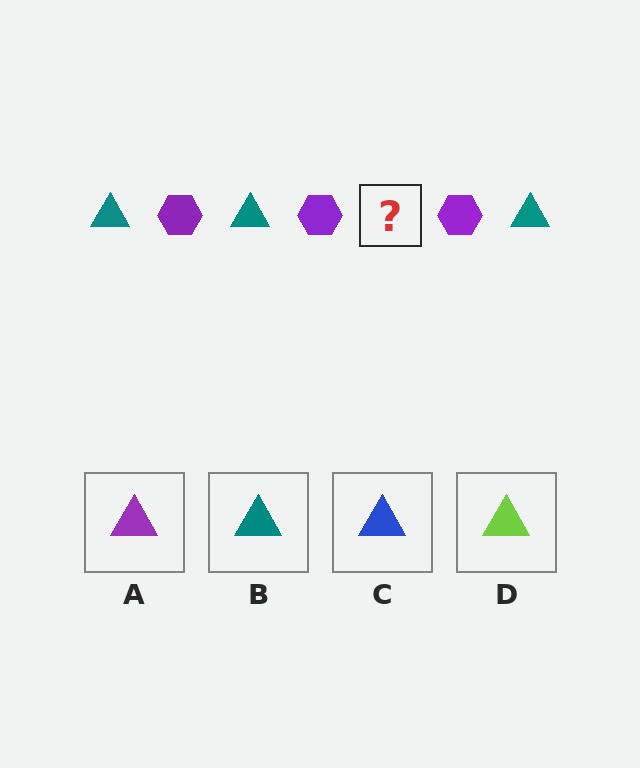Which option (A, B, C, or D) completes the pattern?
B.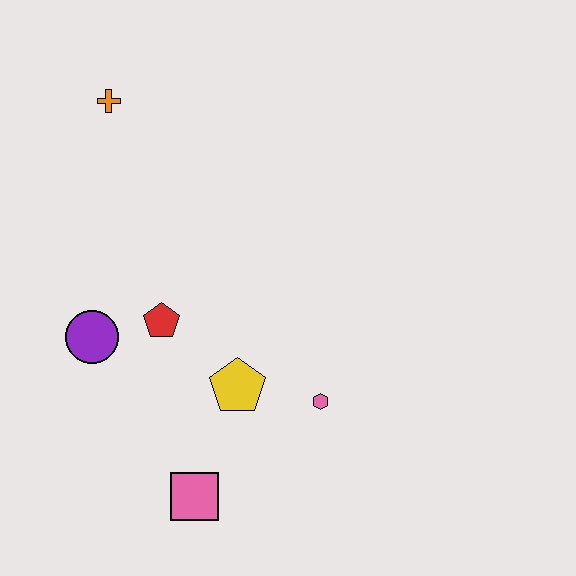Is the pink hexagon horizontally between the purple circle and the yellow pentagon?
No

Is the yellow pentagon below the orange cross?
Yes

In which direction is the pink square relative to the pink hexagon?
The pink square is to the left of the pink hexagon.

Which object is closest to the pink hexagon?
The yellow pentagon is closest to the pink hexagon.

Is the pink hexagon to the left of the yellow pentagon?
No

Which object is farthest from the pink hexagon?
The orange cross is farthest from the pink hexagon.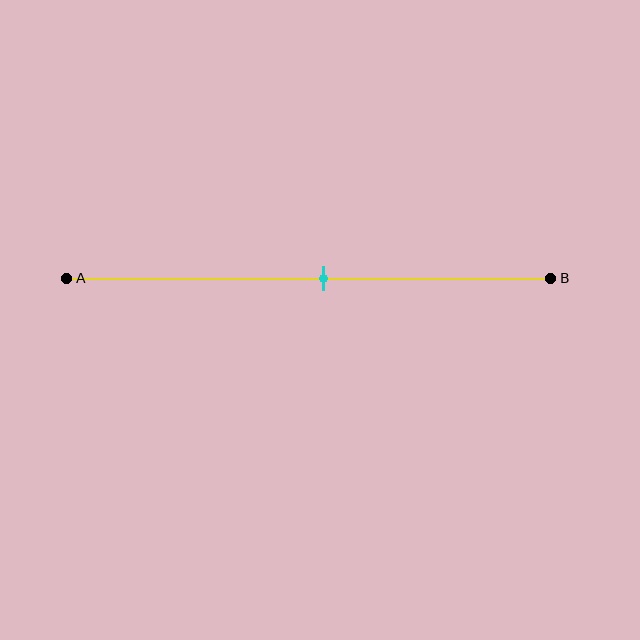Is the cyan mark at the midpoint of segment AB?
No, the mark is at about 55% from A, not at the 50% midpoint.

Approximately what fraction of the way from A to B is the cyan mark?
The cyan mark is approximately 55% of the way from A to B.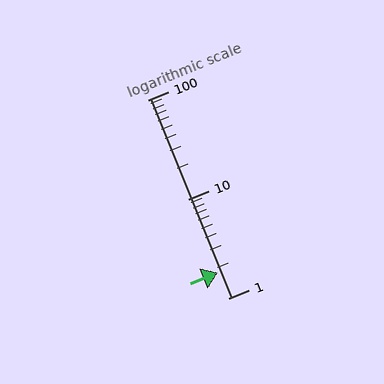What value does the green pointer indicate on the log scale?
The pointer indicates approximately 1.8.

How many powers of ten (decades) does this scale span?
The scale spans 2 decades, from 1 to 100.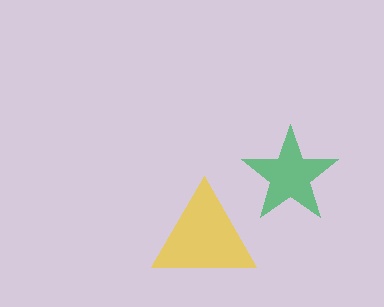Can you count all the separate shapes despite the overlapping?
Yes, there are 2 separate shapes.